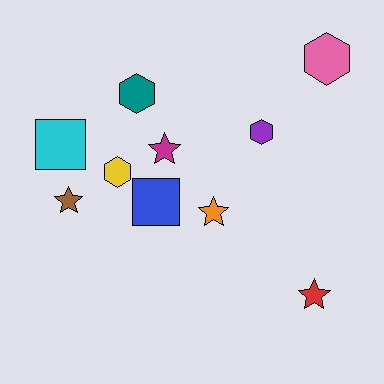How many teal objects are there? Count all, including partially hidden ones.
There is 1 teal object.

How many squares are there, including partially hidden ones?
There are 2 squares.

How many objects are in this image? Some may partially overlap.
There are 10 objects.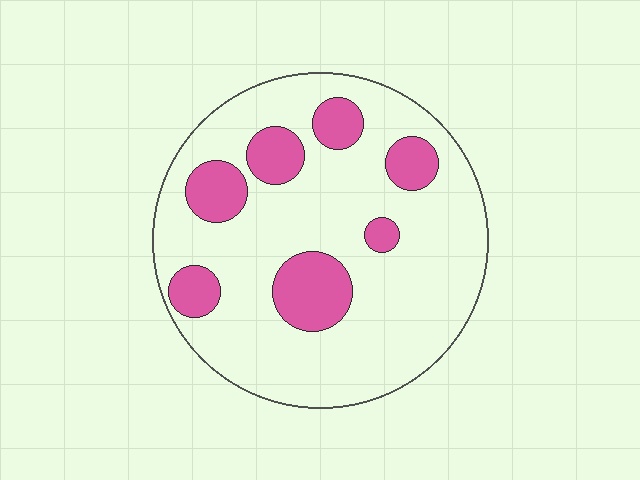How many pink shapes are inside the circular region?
7.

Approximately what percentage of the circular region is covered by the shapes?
Approximately 20%.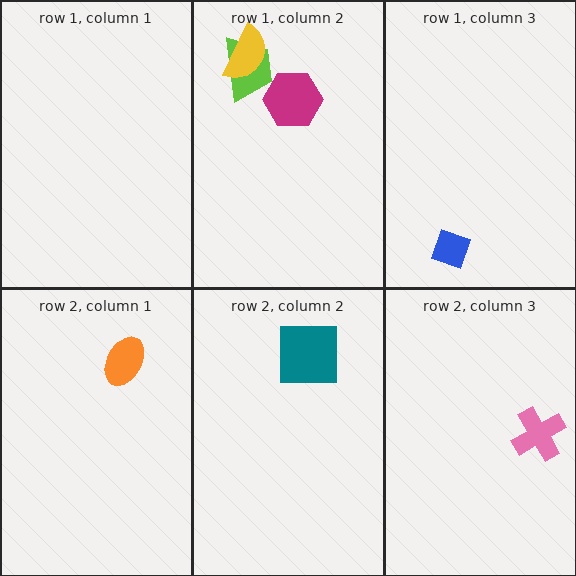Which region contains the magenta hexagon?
The row 1, column 2 region.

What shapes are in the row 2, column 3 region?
The pink cross.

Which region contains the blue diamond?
The row 1, column 3 region.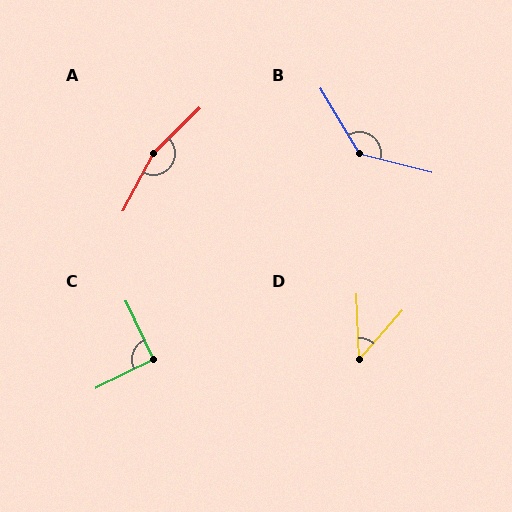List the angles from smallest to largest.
D (44°), C (91°), B (135°), A (162°).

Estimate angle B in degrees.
Approximately 135 degrees.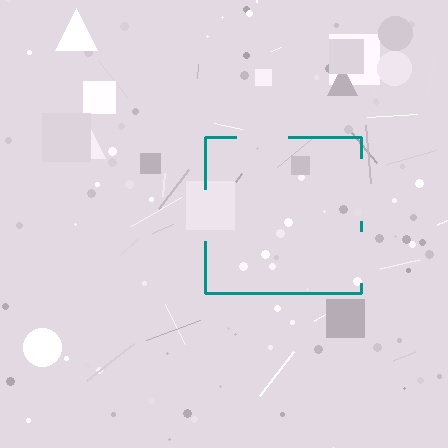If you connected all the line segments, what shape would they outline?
They would outline a square.